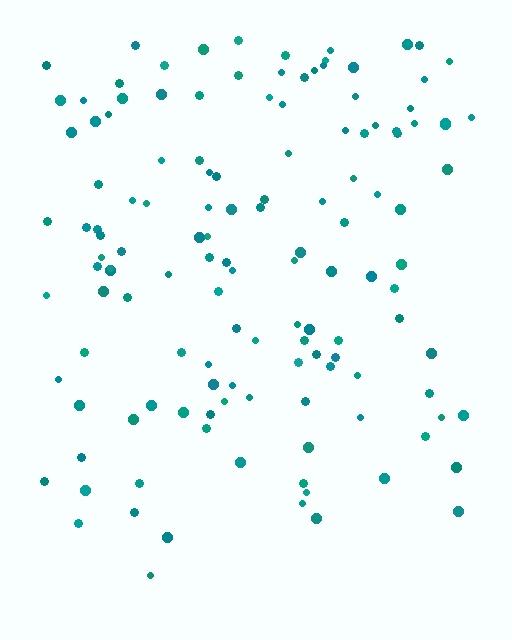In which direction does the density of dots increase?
From bottom to top, with the top side densest.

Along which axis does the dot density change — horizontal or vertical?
Vertical.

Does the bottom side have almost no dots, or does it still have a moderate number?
Still a moderate number, just noticeably fewer than the top.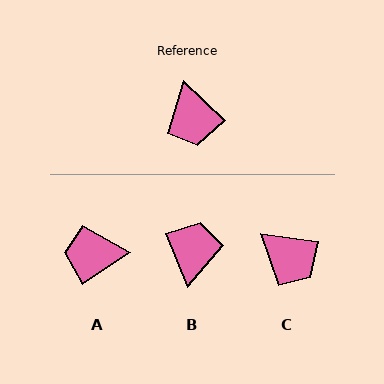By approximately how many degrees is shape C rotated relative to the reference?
Approximately 36 degrees counter-clockwise.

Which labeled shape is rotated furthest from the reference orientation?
B, about 156 degrees away.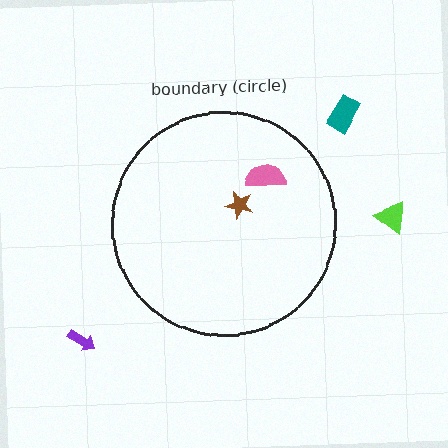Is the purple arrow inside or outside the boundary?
Outside.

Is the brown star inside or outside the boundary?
Inside.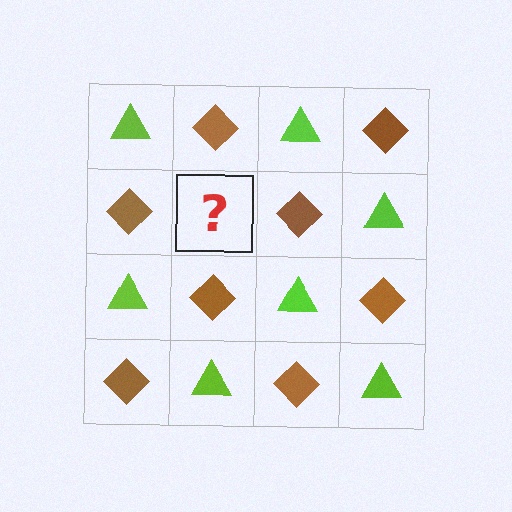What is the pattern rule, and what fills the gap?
The rule is that it alternates lime triangle and brown diamond in a checkerboard pattern. The gap should be filled with a lime triangle.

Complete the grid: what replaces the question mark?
The question mark should be replaced with a lime triangle.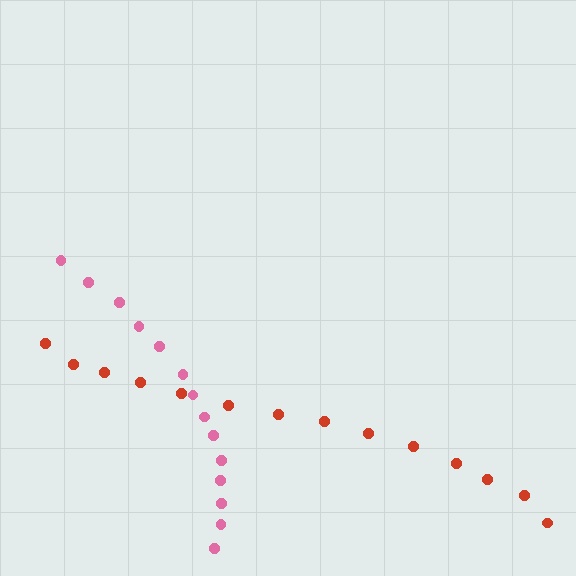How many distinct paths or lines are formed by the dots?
There are 2 distinct paths.